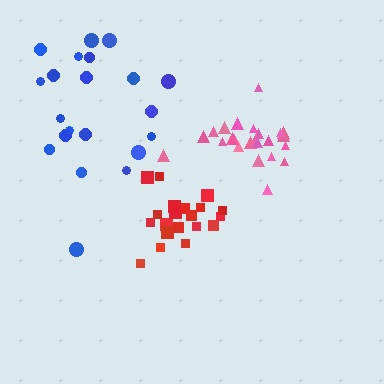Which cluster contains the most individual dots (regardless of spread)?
Pink (24).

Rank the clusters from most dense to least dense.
pink, red, blue.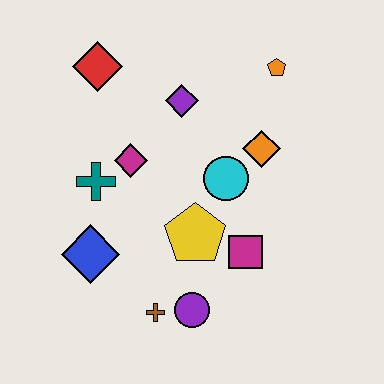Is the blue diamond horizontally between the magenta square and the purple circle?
No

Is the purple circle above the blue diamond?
No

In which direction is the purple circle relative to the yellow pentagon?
The purple circle is below the yellow pentagon.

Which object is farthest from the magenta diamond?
The orange pentagon is farthest from the magenta diamond.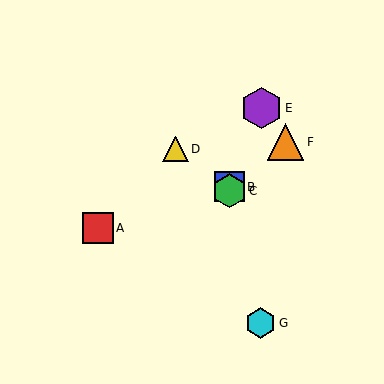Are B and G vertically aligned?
No, B is at x≈229 and G is at x≈260.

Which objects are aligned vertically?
Objects B, C are aligned vertically.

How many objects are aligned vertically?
2 objects (B, C) are aligned vertically.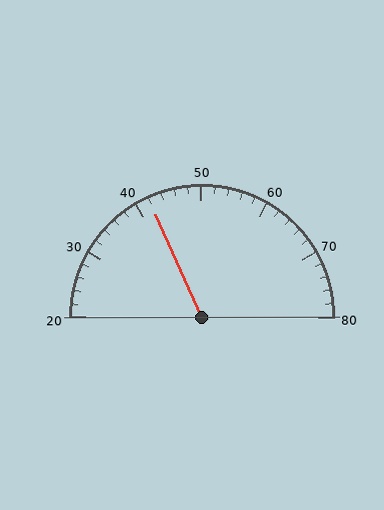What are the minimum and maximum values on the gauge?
The gauge ranges from 20 to 80.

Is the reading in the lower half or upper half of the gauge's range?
The reading is in the lower half of the range (20 to 80).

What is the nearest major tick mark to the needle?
The nearest major tick mark is 40.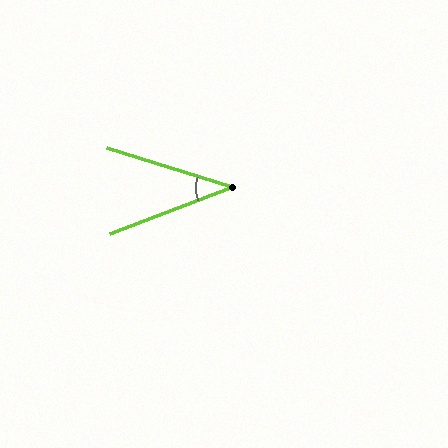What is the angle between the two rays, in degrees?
Approximately 38 degrees.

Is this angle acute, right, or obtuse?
It is acute.